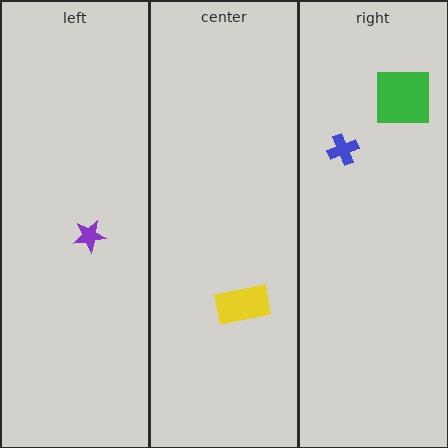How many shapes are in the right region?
2.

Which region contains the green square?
The right region.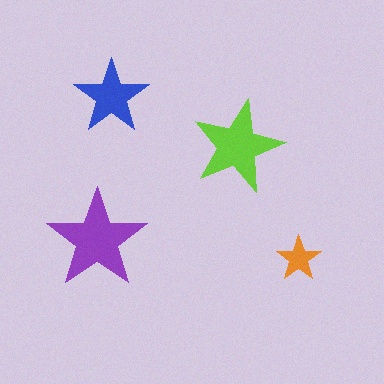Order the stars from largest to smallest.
the purple one, the lime one, the blue one, the orange one.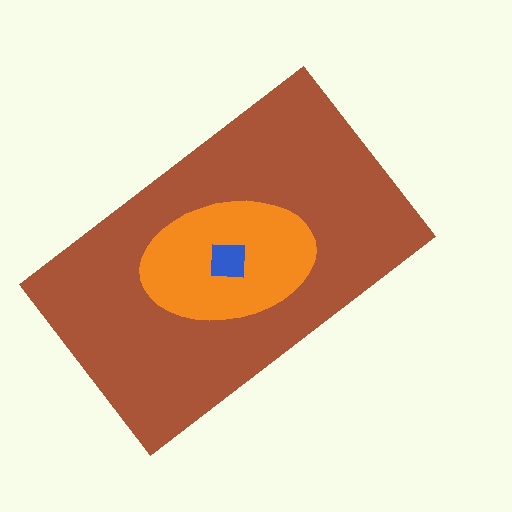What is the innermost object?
The blue square.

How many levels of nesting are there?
3.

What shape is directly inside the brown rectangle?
The orange ellipse.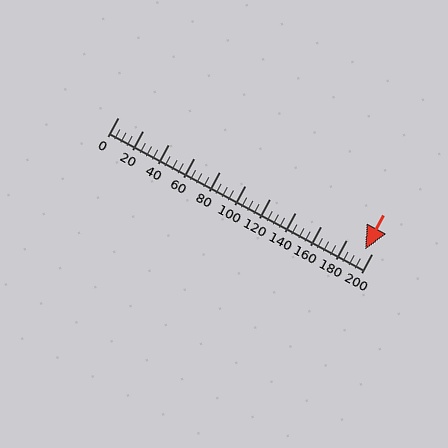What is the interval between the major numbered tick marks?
The major tick marks are spaced 20 units apart.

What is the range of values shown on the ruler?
The ruler shows values from 0 to 200.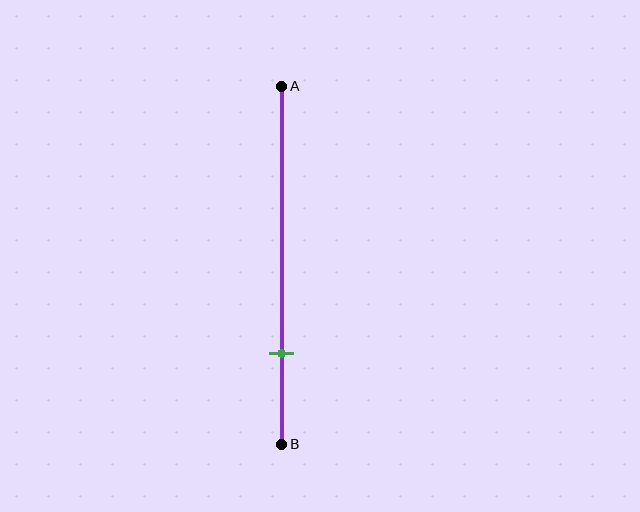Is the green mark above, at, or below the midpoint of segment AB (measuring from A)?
The green mark is below the midpoint of segment AB.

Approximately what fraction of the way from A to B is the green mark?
The green mark is approximately 75% of the way from A to B.